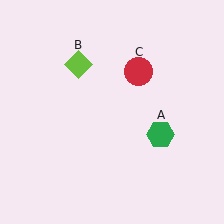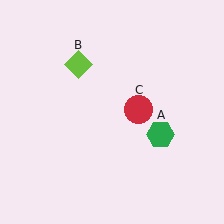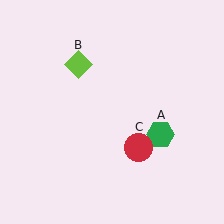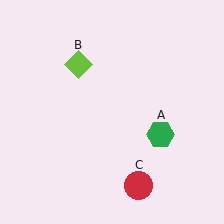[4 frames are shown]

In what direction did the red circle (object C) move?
The red circle (object C) moved down.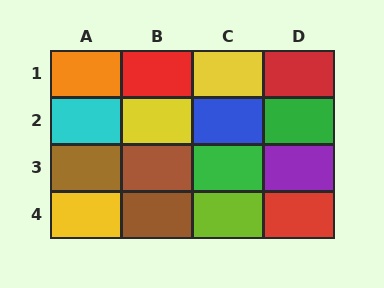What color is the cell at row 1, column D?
Red.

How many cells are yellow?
3 cells are yellow.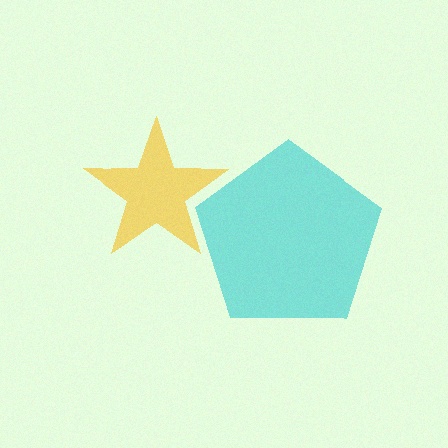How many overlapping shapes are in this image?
There are 2 overlapping shapes in the image.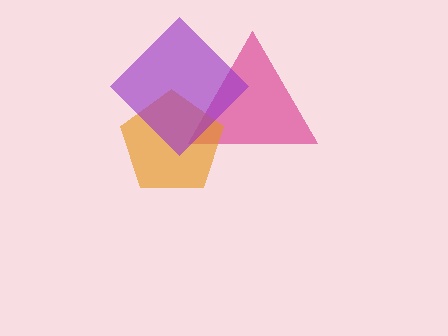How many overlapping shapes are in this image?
There are 3 overlapping shapes in the image.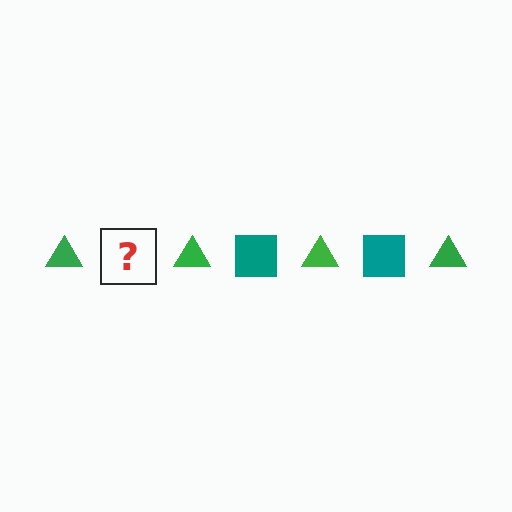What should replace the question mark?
The question mark should be replaced with a teal square.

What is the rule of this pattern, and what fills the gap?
The rule is that the pattern alternates between green triangle and teal square. The gap should be filled with a teal square.